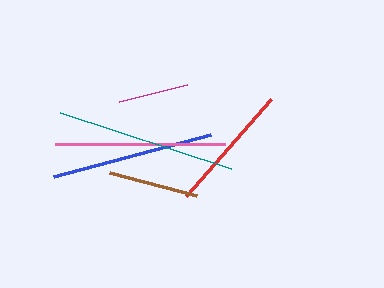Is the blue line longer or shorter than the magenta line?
The blue line is longer than the magenta line.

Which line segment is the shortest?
The magenta line is the shortest at approximately 70 pixels.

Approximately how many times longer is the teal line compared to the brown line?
The teal line is approximately 2.0 times the length of the brown line.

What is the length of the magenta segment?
The magenta segment is approximately 70 pixels long.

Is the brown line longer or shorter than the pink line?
The pink line is longer than the brown line.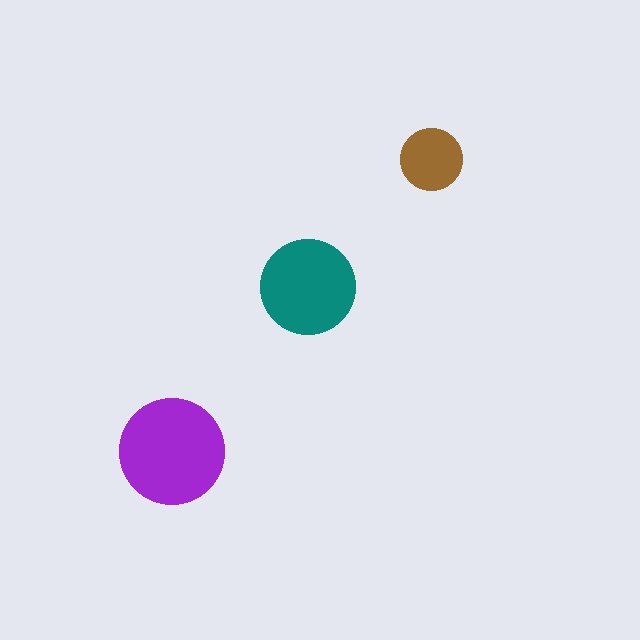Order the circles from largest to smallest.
the purple one, the teal one, the brown one.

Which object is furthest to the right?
The brown circle is rightmost.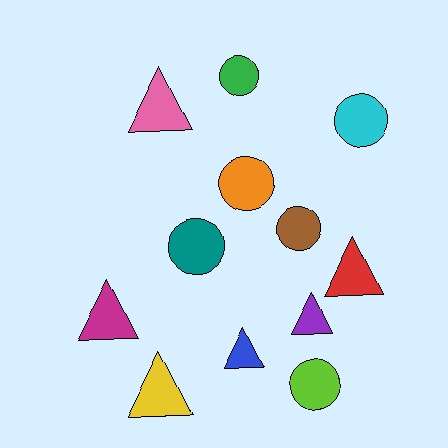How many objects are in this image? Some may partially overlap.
There are 12 objects.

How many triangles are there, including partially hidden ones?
There are 6 triangles.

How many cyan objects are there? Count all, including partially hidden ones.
There is 1 cyan object.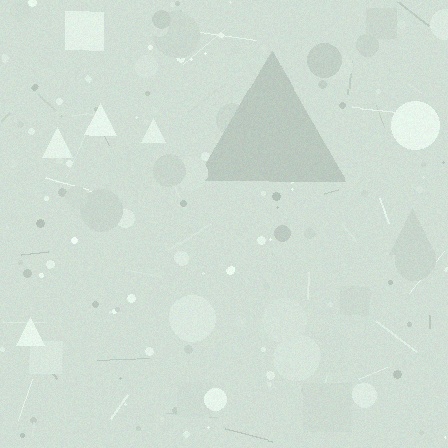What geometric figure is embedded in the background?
A triangle is embedded in the background.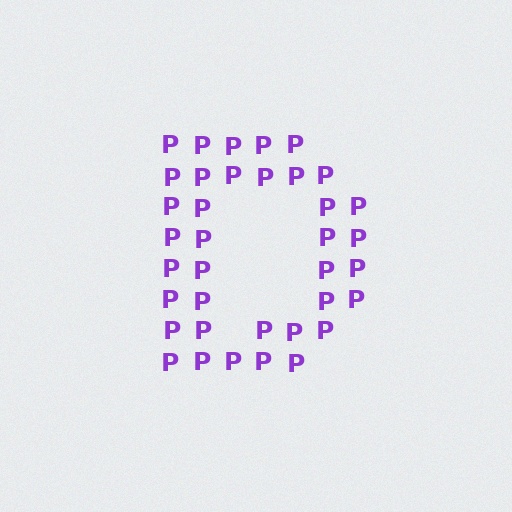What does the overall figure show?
The overall figure shows the letter D.